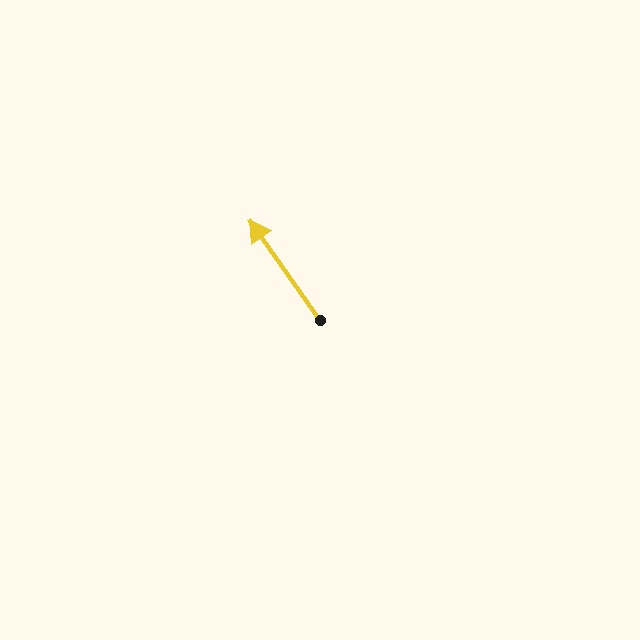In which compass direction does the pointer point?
Northwest.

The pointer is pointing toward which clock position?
Roughly 11 o'clock.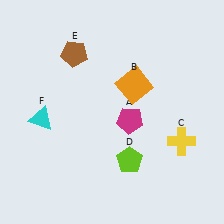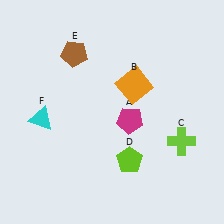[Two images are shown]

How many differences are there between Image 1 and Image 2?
There is 1 difference between the two images.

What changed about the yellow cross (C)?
In Image 1, C is yellow. In Image 2, it changed to lime.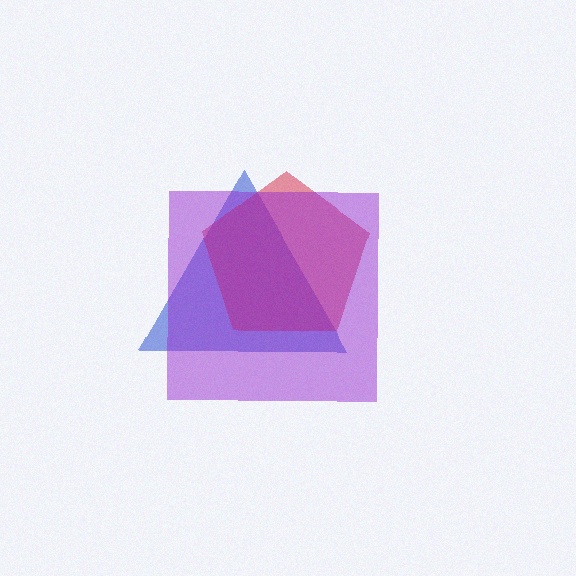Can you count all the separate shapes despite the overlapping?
Yes, there are 3 separate shapes.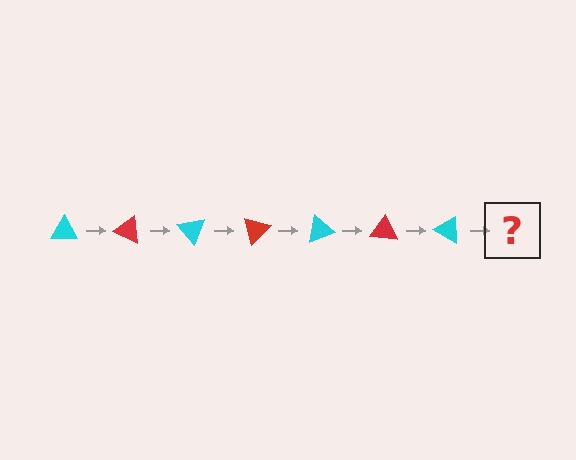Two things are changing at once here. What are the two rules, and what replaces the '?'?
The two rules are that it rotates 25 degrees each step and the color cycles through cyan and red. The '?' should be a red triangle, rotated 175 degrees from the start.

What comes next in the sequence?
The next element should be a red triangle, rotated 175 degrees from the start.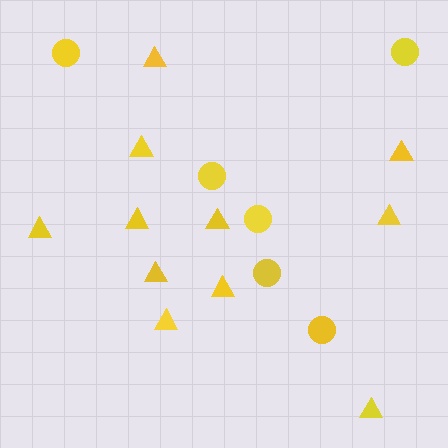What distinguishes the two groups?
There are 2 groups: one group of triangles (11) and one group of circles (6).